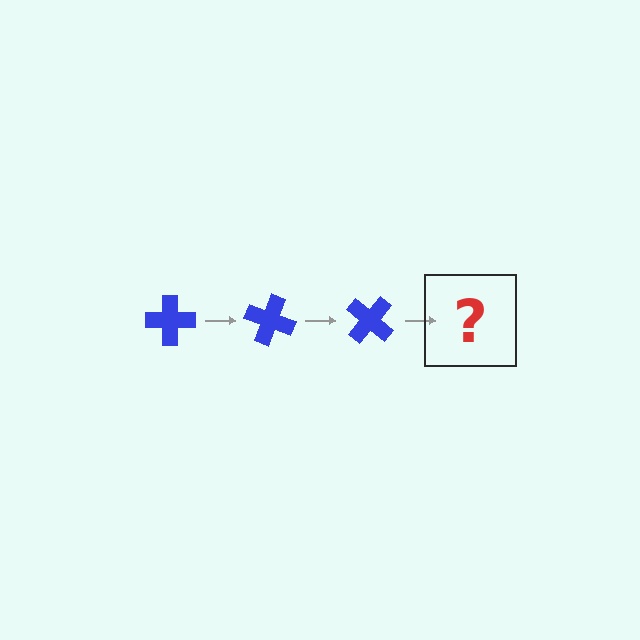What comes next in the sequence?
The next element should be a blue cross rotated 60 degrees.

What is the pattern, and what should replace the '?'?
The pattern is that the cross rotates 20 degrees each step. The '?' should be a blue cross rotated 60 degrees.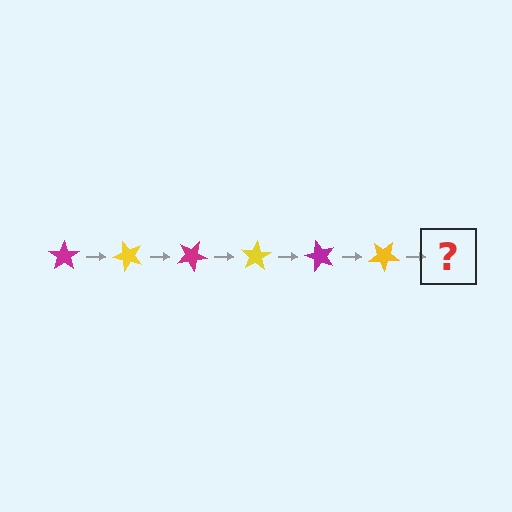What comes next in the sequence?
The next element should be a magenta star, rotated 300 degrees from the start.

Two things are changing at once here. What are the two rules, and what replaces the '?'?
The two rules are that it rotates 50 degrees each step and the color cycles through magenta and yellow. The '?' should be a magenta star, rotated 300 degrees from the start.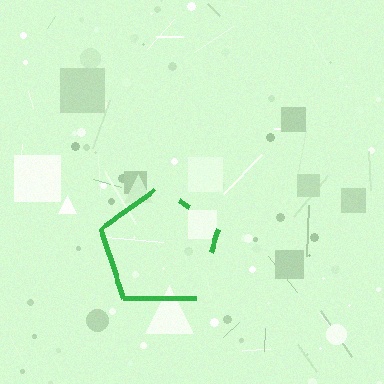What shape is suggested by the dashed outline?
The dashed outline suggests a pentagon.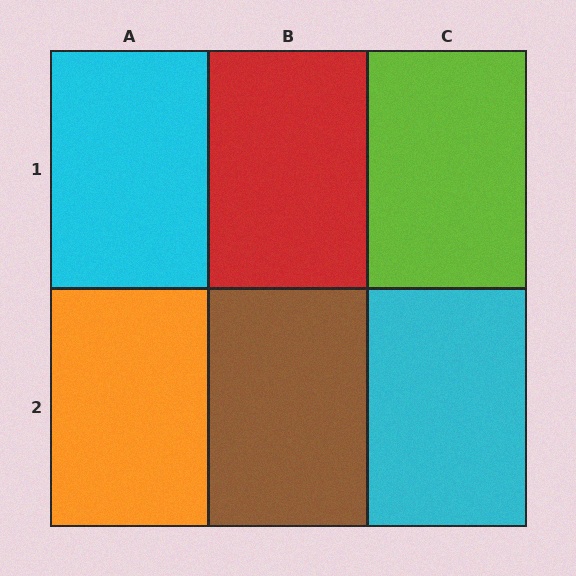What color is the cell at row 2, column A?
Orange.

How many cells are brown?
1 cell is brown.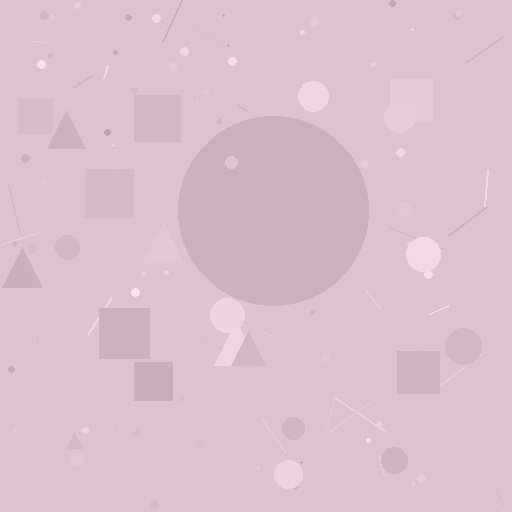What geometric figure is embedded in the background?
A circle is embedded in the background.